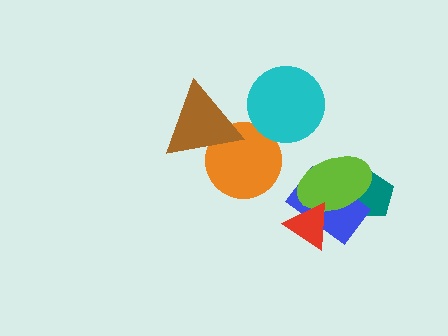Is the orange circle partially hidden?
Yes, it is partially covered by another shape.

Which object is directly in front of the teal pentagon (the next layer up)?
The blue rectangle is directly in front of the teal pentagon.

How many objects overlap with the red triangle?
2 objects overlap with the red triangle.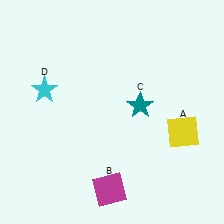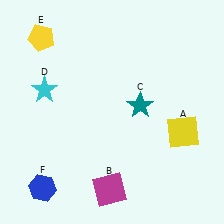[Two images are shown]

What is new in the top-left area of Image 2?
A yellow pentagon (E) was added in the top-left area of Image 2.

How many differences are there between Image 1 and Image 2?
There are 2 differences between the two images.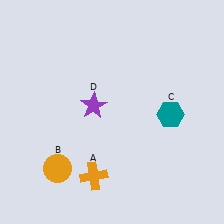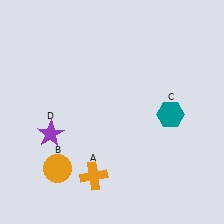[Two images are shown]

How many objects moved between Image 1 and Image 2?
1 object moved between the two images.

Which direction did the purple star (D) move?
The purple star (D) moved left.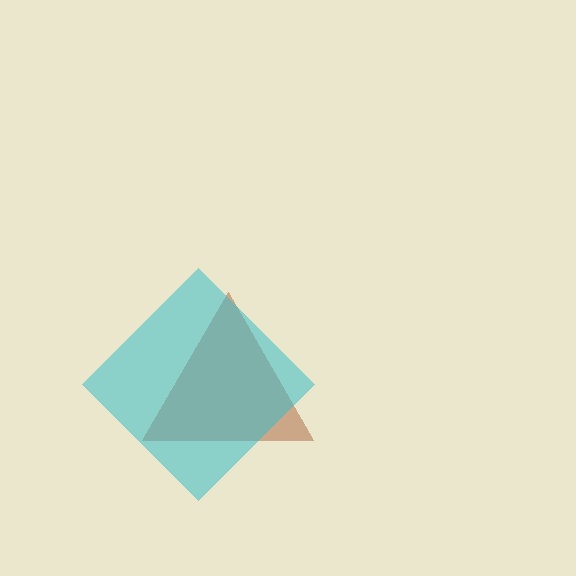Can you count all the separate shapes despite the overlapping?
Yes, there are 2 separate shapes.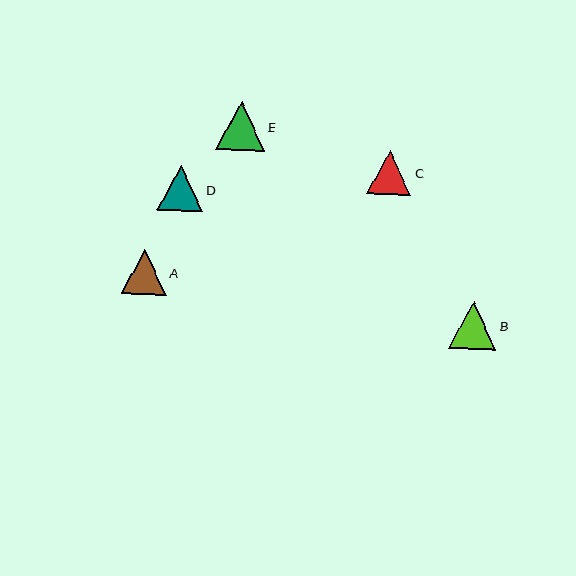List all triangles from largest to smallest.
From largest to smallest: E, B, A, D, C.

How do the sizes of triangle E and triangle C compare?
Triangle E and triangle C are approximately the same size.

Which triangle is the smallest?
Triangle C is the smallest with a size of approximately 44 pixels.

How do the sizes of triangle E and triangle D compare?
Triangle E and triangle D are approximately the same size.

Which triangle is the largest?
Triangle E is the largest with a size of approximately 48 pixels.